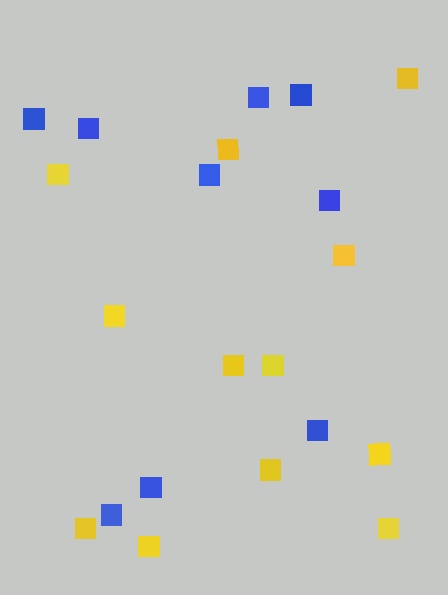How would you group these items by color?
There are 2 groups: one group of blue squares (9) and one group of yellow squares (12).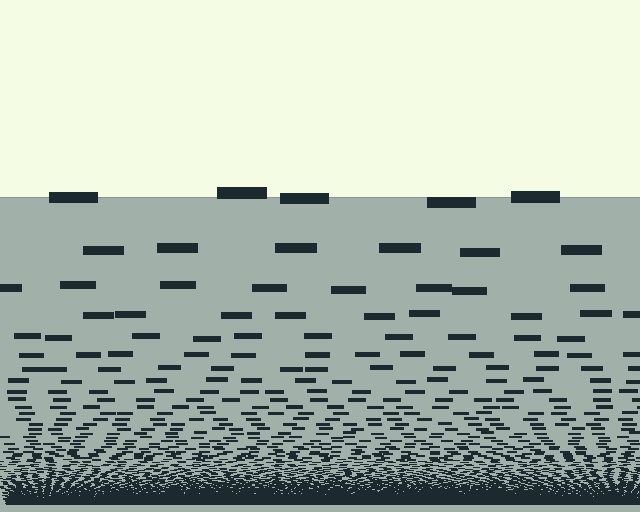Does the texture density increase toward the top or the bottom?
Density increases toward the bottom.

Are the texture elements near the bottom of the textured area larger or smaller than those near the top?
Smaller. The gradient is inverted — elements near the bottom are smaller and denser.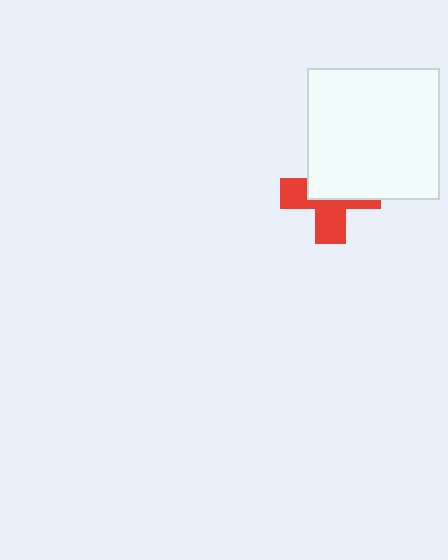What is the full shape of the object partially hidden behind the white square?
The partially hidden object is a red cross.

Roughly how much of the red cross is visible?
About half of it is visible (roughly 50%).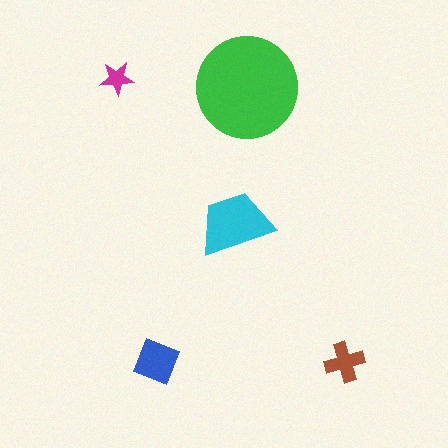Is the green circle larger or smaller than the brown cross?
Larger.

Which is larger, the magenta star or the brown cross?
The brown cross.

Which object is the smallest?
The magenta star.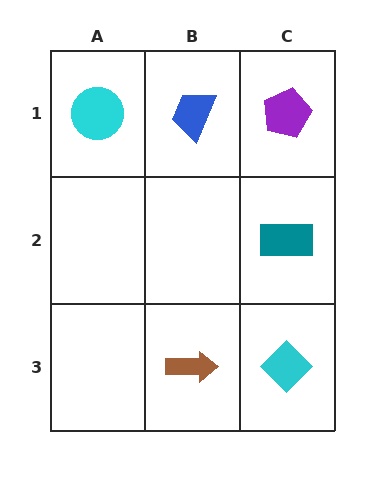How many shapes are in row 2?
1 shape.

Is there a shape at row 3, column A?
No, that cell is empty.